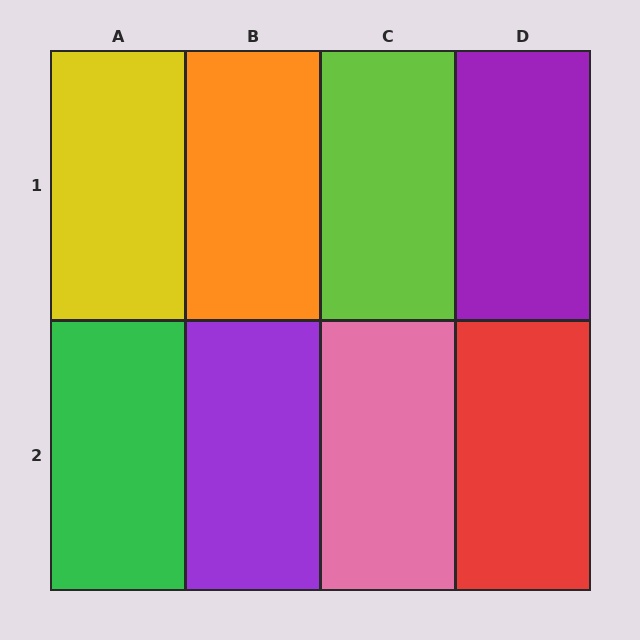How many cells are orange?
1 cell is orange.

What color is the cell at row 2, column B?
Purple.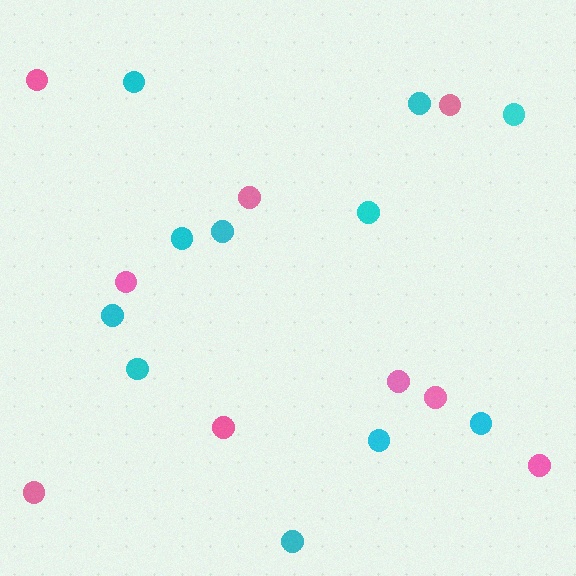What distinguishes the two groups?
There are 2 groups: one group of pink circles (9) and one group of cyan circles (11).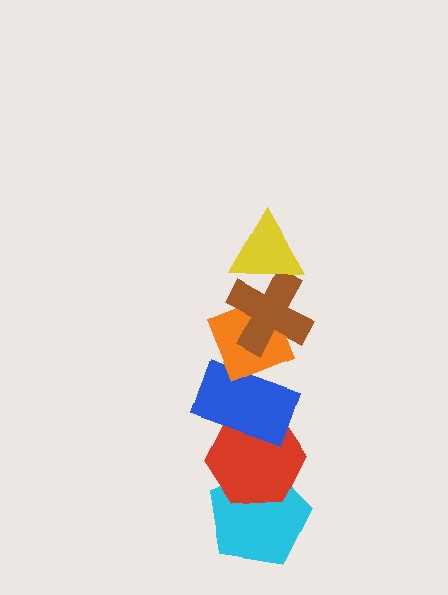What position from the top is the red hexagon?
The red hexagon is 5th from the top.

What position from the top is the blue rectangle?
The blue rectangle is 4th from the top.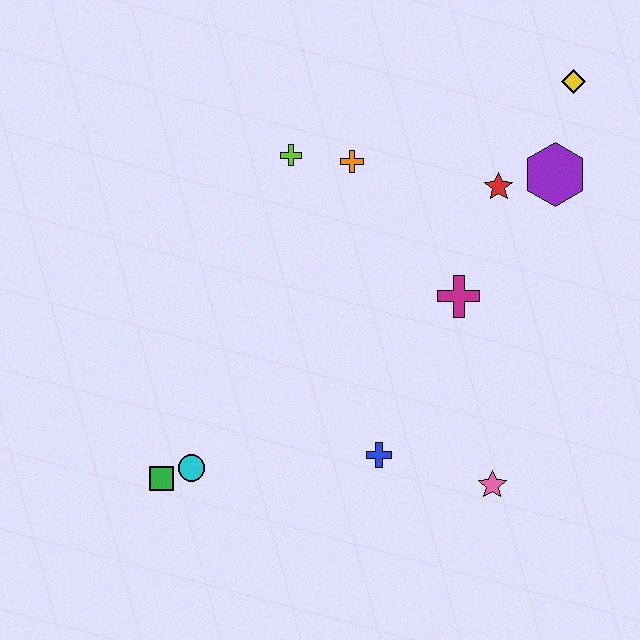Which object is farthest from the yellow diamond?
The green square is farthest from the yellow diamond.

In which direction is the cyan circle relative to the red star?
The cyan circle is to the left of the red star.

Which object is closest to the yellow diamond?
The purple hexagon is closest to the yellow diamond.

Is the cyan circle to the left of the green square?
No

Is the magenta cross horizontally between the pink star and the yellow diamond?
No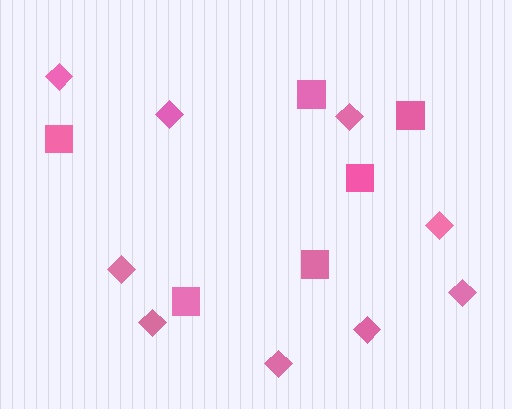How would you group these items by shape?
There are 2 groups: one group of diamonds (9) and one group of squares (6).